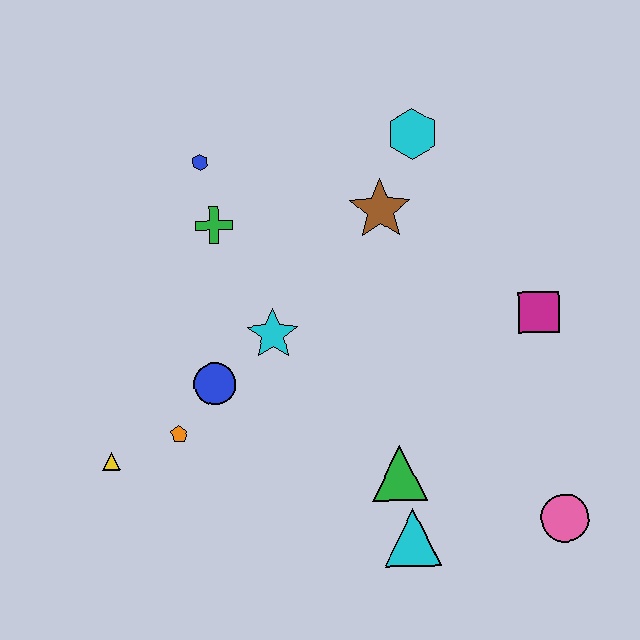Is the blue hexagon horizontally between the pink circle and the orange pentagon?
Yes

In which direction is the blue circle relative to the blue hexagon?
The blue circle is below the blue hexagon.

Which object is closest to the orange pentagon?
The blue circle is closest to the orange pentagon.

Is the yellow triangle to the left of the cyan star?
Yes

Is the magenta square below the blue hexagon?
Yes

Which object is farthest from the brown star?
The yellow triangle is farthest from the brown star.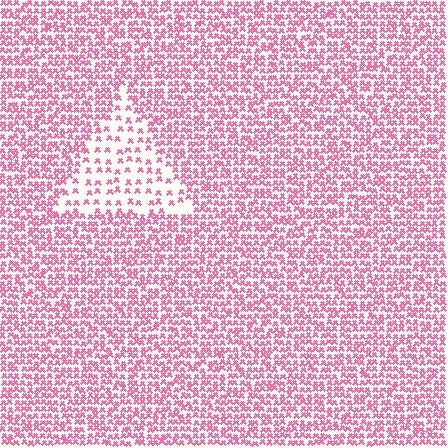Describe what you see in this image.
The image contains small pink elements arranged at two different densities. A triangle-shaped region is visible where the elements are less densely packed than the surrounding area.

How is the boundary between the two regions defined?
The boundary is defined by a change in element density (approximately 2.4x ratio). All elements are the same color, size, and shape.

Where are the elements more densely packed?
The elements are more densely packed outside the triangle boundary.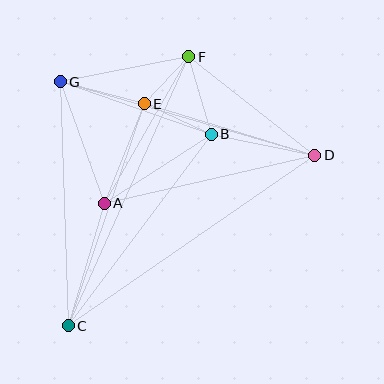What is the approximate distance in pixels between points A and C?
The distance between A and C is approximately 128 pixels.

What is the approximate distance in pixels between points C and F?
The distance between C and F is approximately 295 pixels.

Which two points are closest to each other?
Points E and F are closest to each other.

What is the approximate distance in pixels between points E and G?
The distance between E and G is approximately 87 pixels.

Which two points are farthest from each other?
Points C and D are farthest from each other.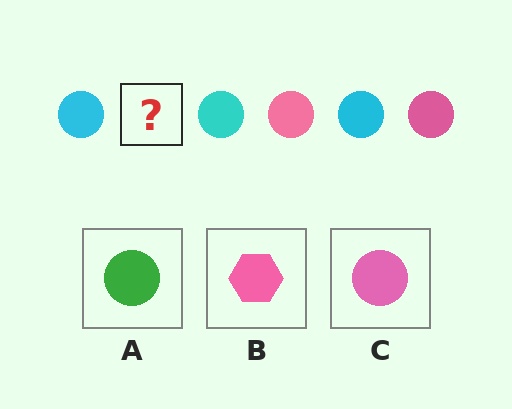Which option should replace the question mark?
Option C.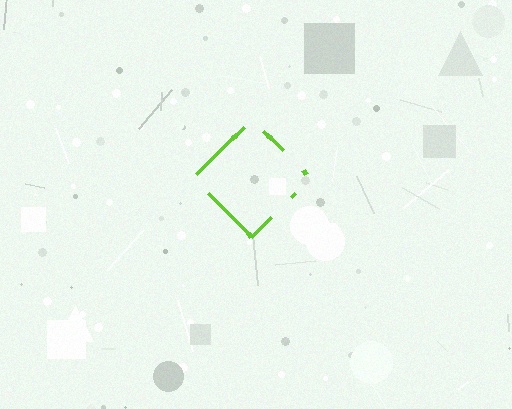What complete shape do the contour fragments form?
The contour fragments form a diamond.